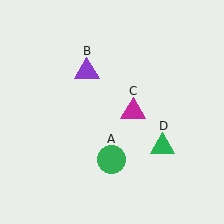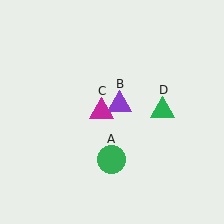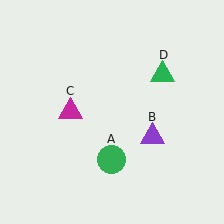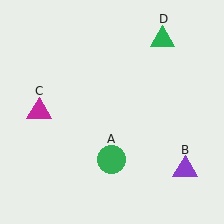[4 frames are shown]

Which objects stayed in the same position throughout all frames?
Green circle (object A) remained stationary.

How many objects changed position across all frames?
3 objects changed position: purple triangle (object B), magenta triangle (object C), green triangle (object D).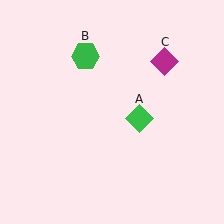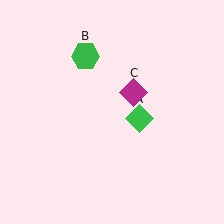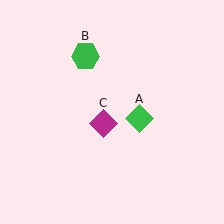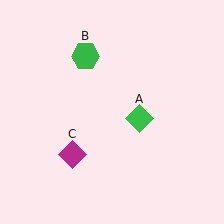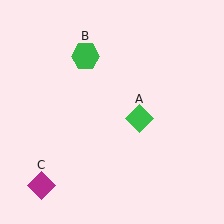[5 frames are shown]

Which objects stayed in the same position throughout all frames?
Green diamond (object A) and green hexagon (object B) remained stationary.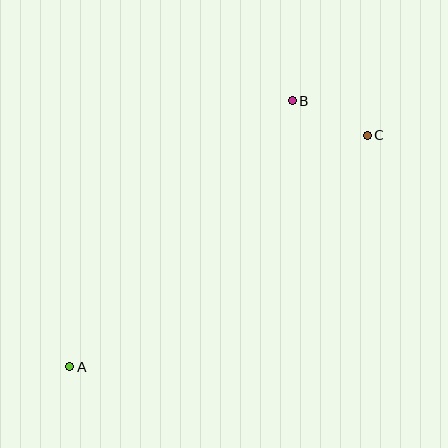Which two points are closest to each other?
Points B and C are closest to each other.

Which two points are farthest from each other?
Points A and C are farthest from each other.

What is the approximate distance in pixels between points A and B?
The distance between A and B is approximately 347 pixels.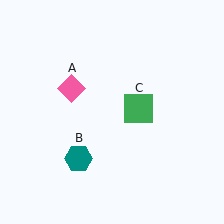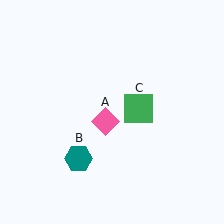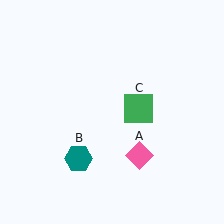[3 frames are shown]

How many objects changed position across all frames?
1 object changed position: pink diamond (object A).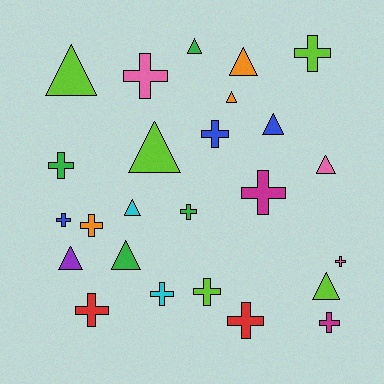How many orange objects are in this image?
There are 3 orange objects.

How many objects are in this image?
There are 25 objects.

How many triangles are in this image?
There are 11 triangles.